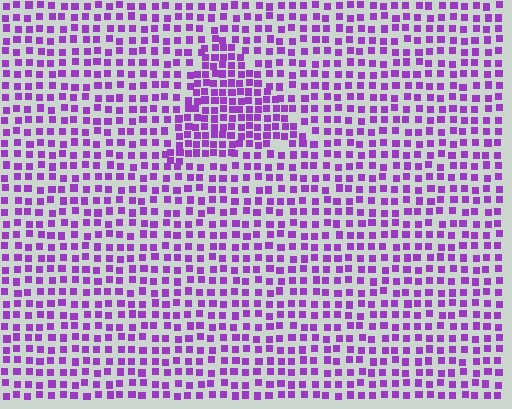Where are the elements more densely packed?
The elements are more densely packed inside the triangle boundary.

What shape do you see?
I see a triangle.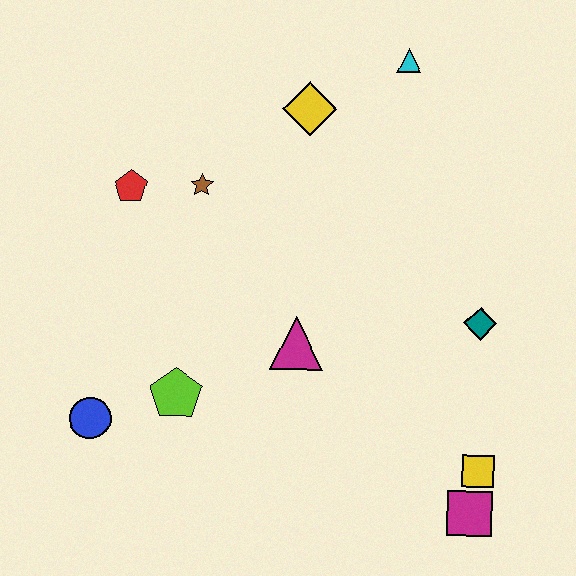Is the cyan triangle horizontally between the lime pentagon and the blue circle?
No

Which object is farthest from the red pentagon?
The magenta square is farthest from the red pentagon.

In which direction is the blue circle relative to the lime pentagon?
The blue circle is to the left of the lime pentagon.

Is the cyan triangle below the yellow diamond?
No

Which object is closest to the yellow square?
The magenta square is closest to the yellow square.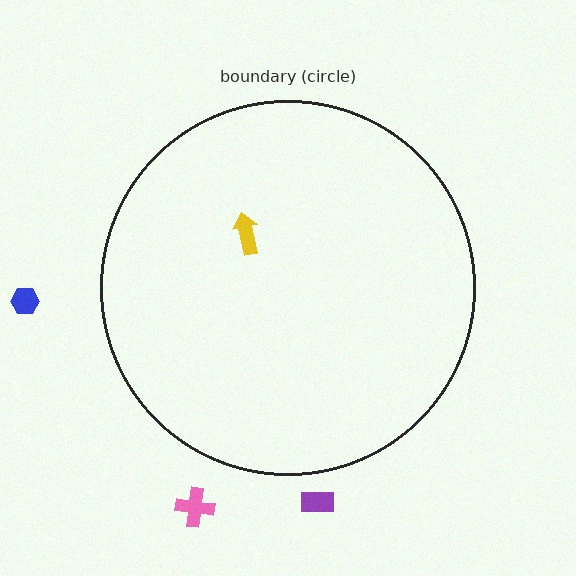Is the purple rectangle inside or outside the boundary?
Outside.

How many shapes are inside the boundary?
1 inside, 3 outside.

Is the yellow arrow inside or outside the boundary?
Inside.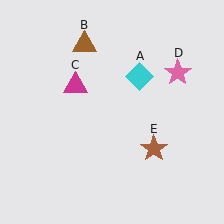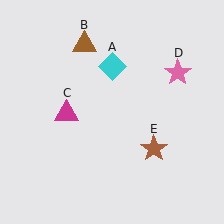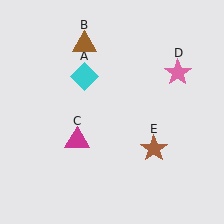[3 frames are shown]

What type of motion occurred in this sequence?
The cyan diamond (object A), magenta triangle (object C) rotated counterclockwise around the center of the scene.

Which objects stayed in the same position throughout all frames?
Brown triangle (object B) and pink star (object D) and brown star (object E) remained stationary.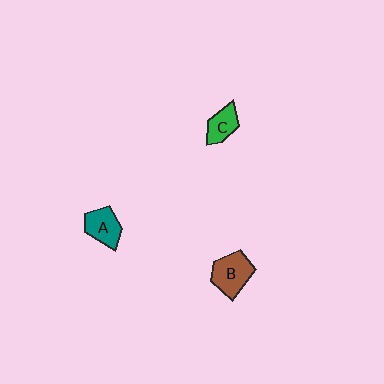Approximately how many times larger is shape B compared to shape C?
Approximately 1.5 times.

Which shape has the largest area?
Shape B (brown).